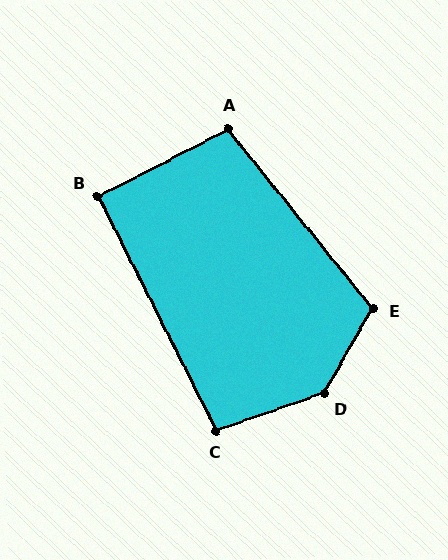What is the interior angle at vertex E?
Approximately 112 degrees (obtuse).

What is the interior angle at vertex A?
Approximately 101 degrees (obtuse).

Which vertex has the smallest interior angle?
B, at approximately 91 degrees.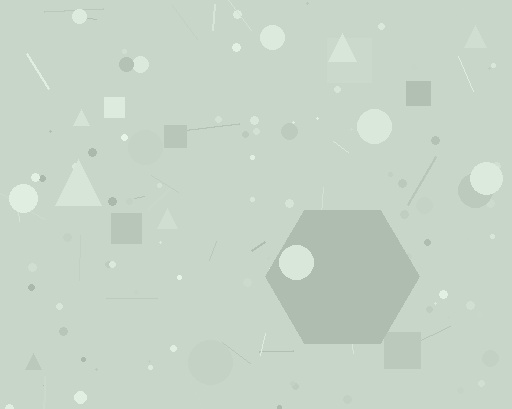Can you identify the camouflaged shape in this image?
The camouflaged shape is a hexagon.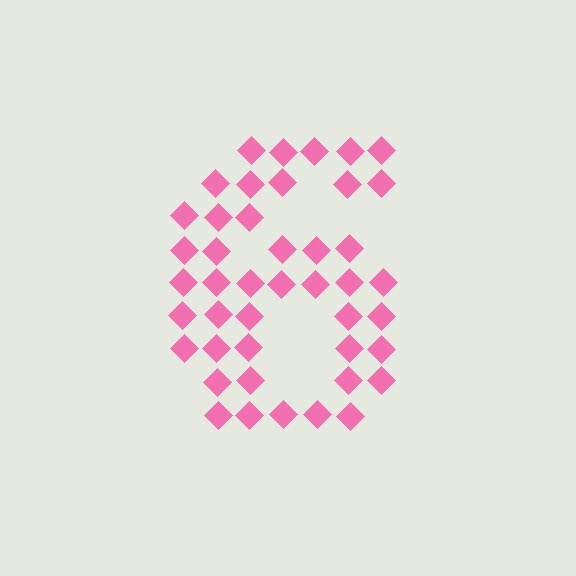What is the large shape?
The large shape is the digit 6.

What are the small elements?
The small elements are diamonds.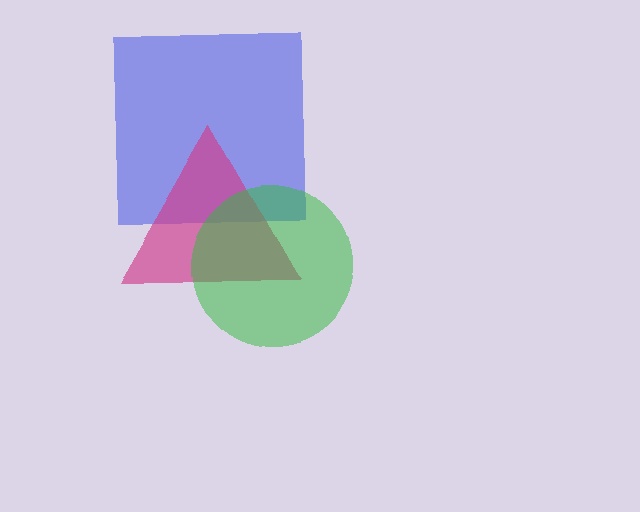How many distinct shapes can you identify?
There are 3 distinct shapes: a blue square, a magenta triangle, a green circle.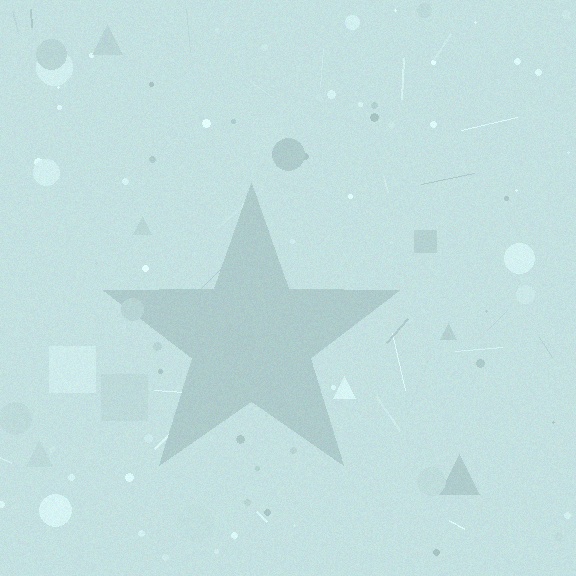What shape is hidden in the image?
A star is hidden in the image.